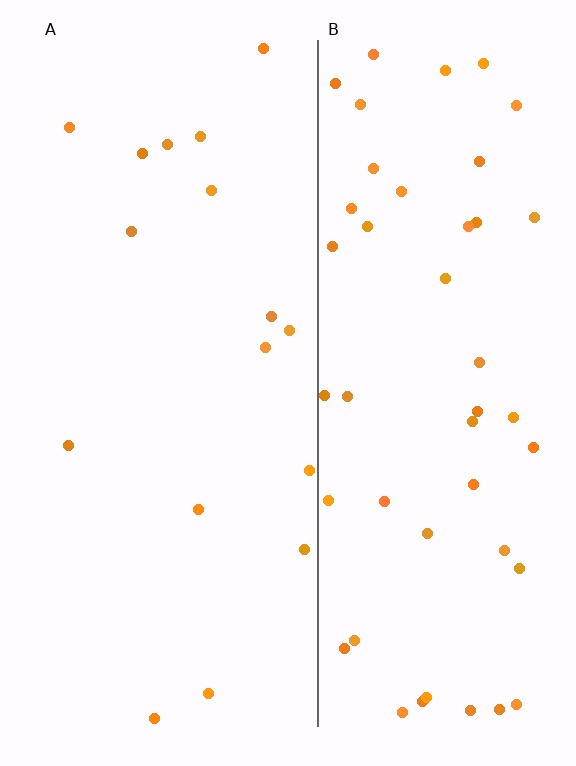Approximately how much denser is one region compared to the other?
Approximately 3.0× — region B over region A.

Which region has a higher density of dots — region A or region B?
B (the right).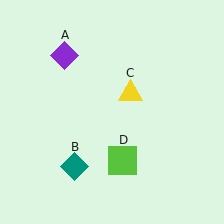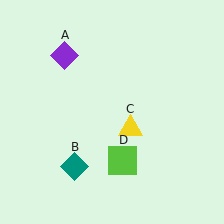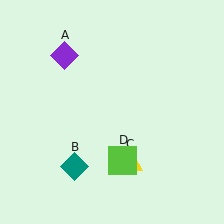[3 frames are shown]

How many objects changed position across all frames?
1 object changed position: yellow triangle (object C).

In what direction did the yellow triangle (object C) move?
The yellow triangle (object C) moved down.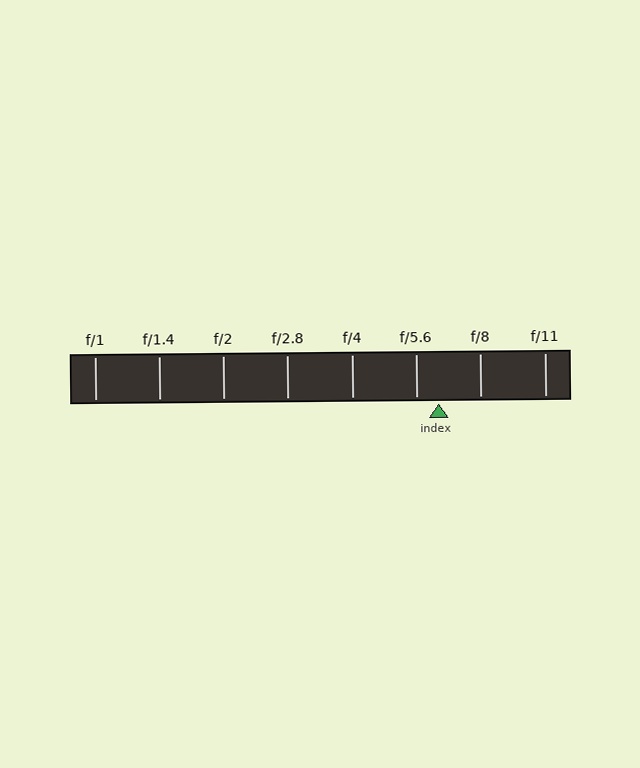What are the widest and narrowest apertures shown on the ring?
The widest aperture shown is f/1 and the narrowest is f/11.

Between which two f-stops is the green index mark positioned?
The index mark is between f/5.6 and f/8.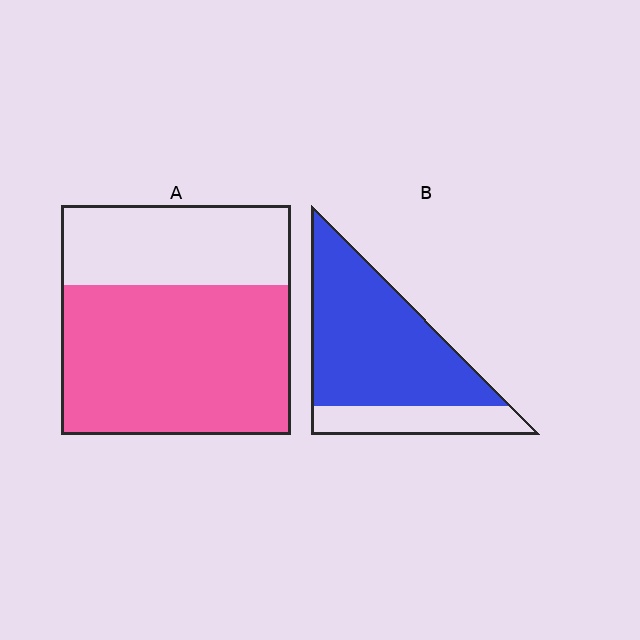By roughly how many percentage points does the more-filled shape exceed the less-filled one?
By roughly 10 percentage points (B over A).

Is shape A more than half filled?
Yes.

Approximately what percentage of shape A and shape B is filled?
A is approximately 65% and B is approximately 75%.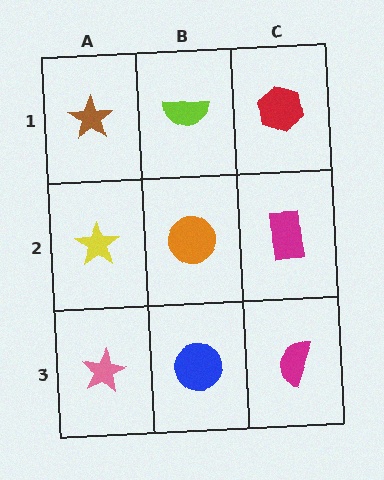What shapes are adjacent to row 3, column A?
A yellow star (row 2, column A), a blue circle (row 3, column B).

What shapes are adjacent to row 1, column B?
An orange circle (row 2, column B), a brown star (row 1, column A), a red hexagon (row 1, column C).